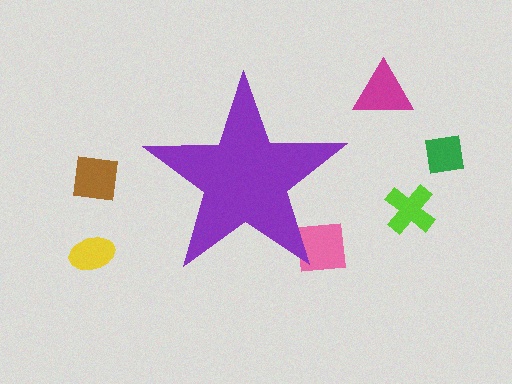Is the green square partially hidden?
No, the green square is fully visible.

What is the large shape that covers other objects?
A purple star.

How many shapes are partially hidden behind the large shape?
1 shape is partially hidden.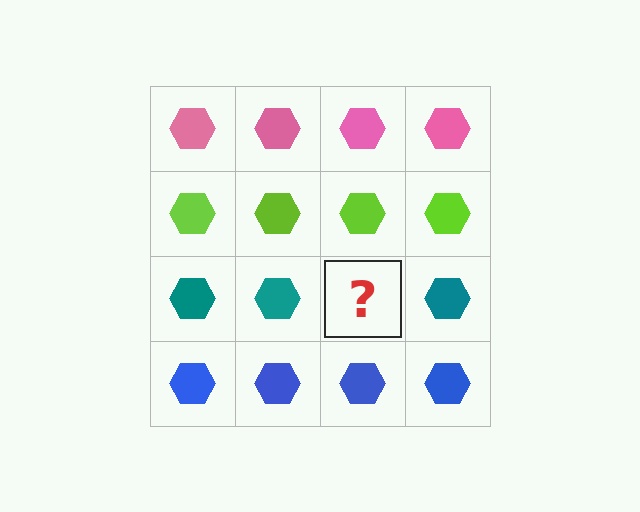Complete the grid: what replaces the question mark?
The question mark should be replaced with a teal hexagon.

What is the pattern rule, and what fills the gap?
The rule is that each row has a consistent color. The gap should be filled with a teal hexagon.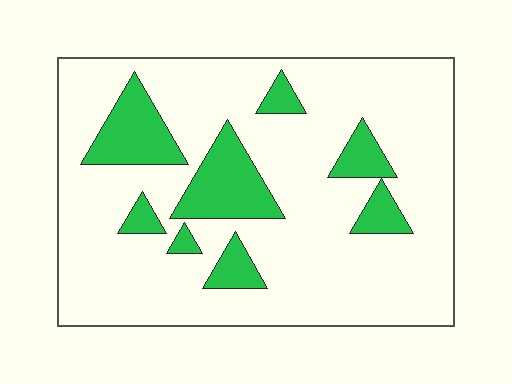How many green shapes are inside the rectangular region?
8.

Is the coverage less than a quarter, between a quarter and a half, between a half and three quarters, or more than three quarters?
Less than a quarter.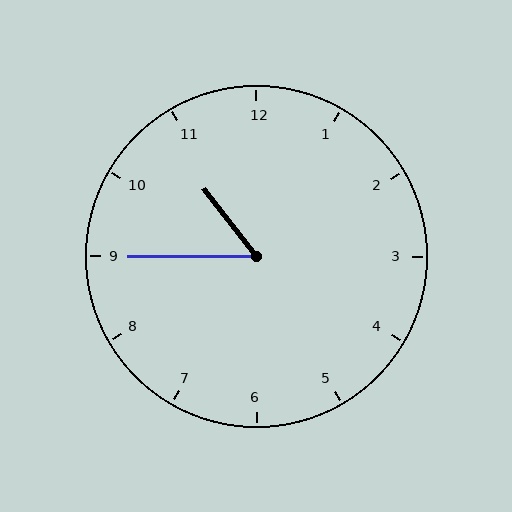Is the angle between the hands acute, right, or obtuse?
It is acute.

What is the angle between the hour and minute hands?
Approximately 52 degrees.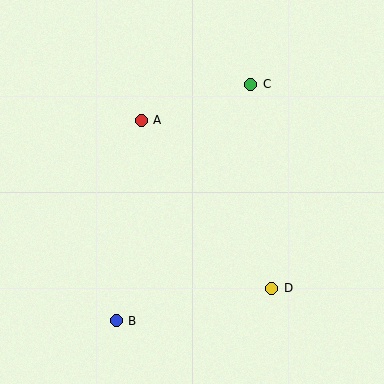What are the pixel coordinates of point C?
Point C is at (251, 84).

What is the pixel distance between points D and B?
The distance between D and B is 159 pixels.